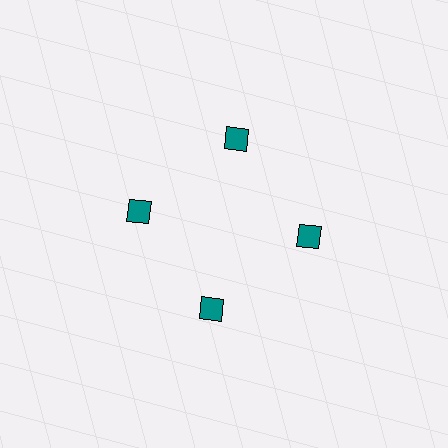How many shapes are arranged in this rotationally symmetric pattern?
There are 4 shapes, arranged in 4 groups of 1.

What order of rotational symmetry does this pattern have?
This pattern has 4-fold rotational symmetry.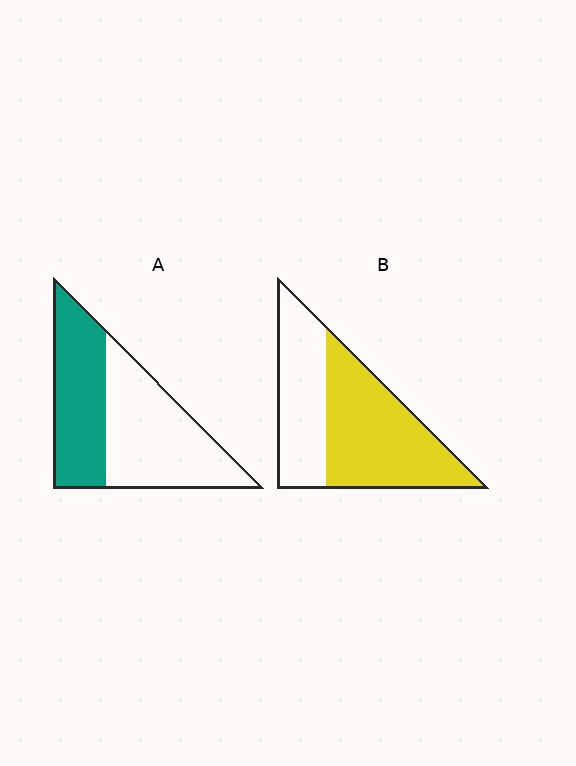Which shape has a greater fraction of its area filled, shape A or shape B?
Shape B.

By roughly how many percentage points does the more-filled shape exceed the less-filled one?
By roughly 15 percentage points (B over A).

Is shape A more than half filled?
No.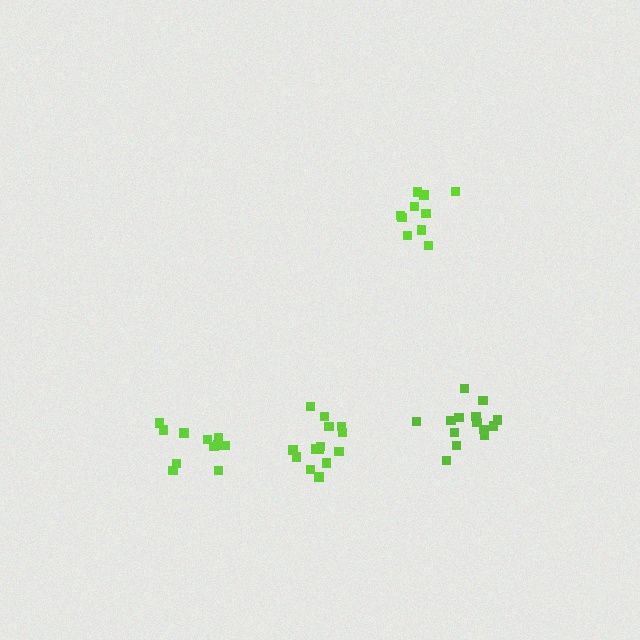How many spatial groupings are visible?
There are 4 spatial groupings.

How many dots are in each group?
Group 1: 10 dots, Group 2: 11 dots, Group 3: 14 dots, Group 4: 14 dots (49 total).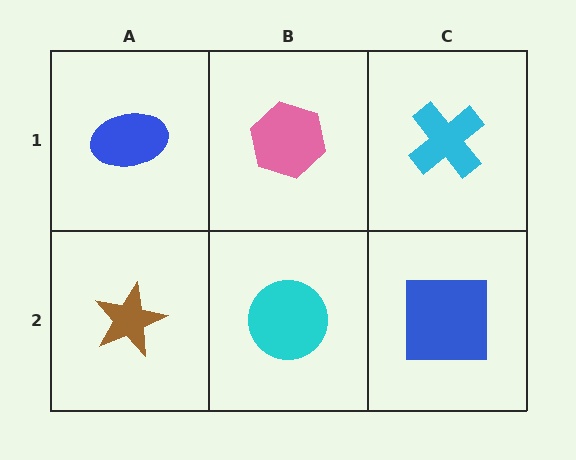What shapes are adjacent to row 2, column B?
A pink hexagon (row 1, column B), a brown star (row 2, column A), a blue square (row 2, column C).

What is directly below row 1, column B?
A cyan circle.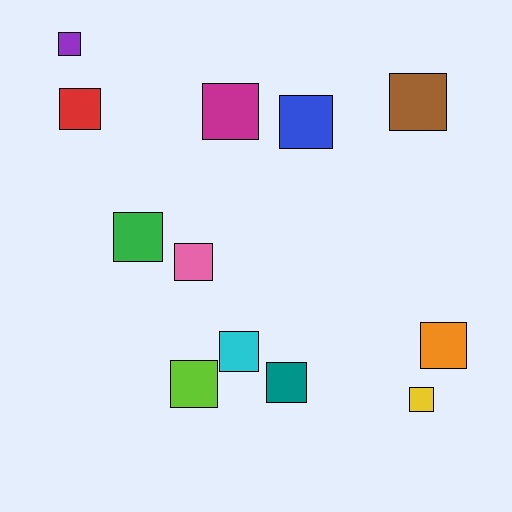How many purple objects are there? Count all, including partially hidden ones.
There is 1 purple object.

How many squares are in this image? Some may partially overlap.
There are 12 squares.